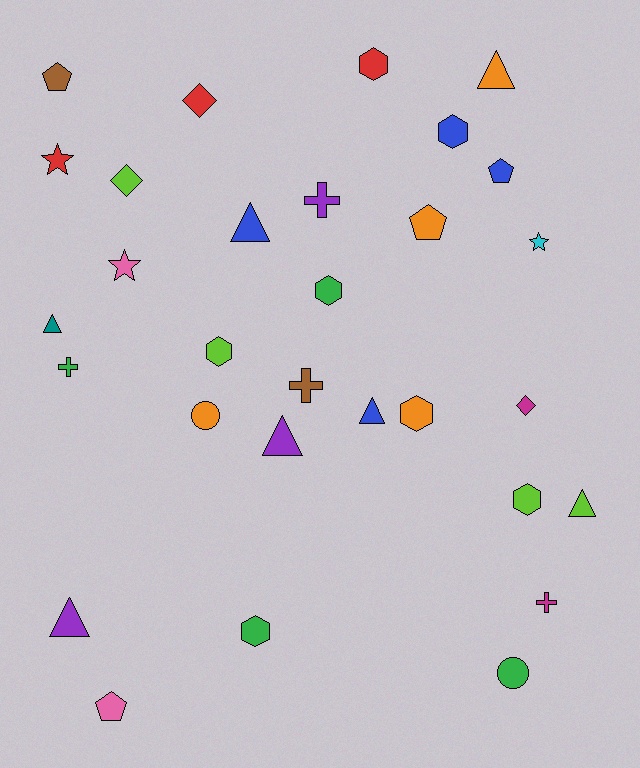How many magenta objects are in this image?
There are 2 magenta objects.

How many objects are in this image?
There are 30 objects.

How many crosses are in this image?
There are 4 crosses.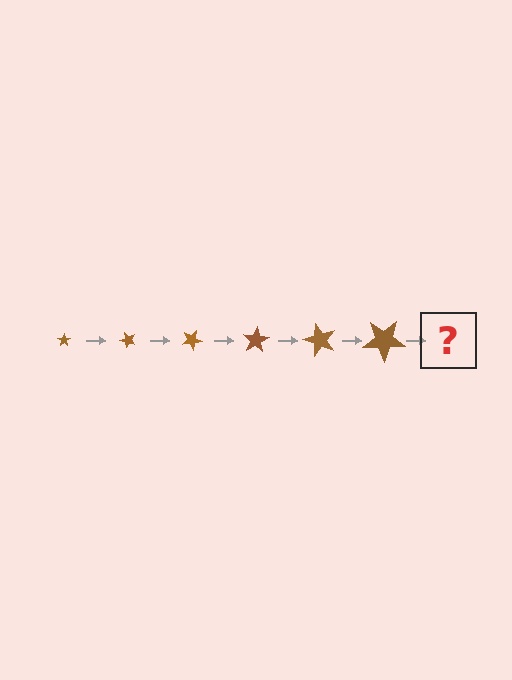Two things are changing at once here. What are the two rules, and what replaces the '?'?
The two rules are that the star grows larger each step and it rotates 50 degrees each step. The '?' should be a star, larger than the previous one and rotated 300 degrees from the start.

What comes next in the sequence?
The next element should be a star, larger than the previous one and rotated 300 degrees from the start.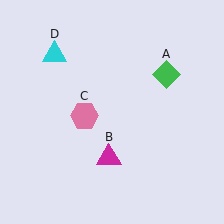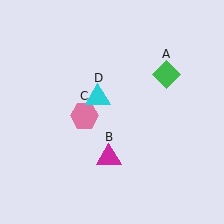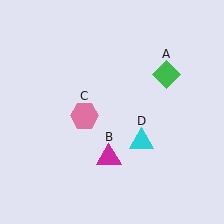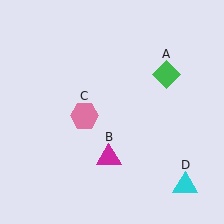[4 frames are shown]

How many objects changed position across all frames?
1 object changed position: cyan triangle (object D).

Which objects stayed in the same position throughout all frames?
Green diamond (object A) and magenta triangle (object B) and pink hexagon (object C) remained stationary.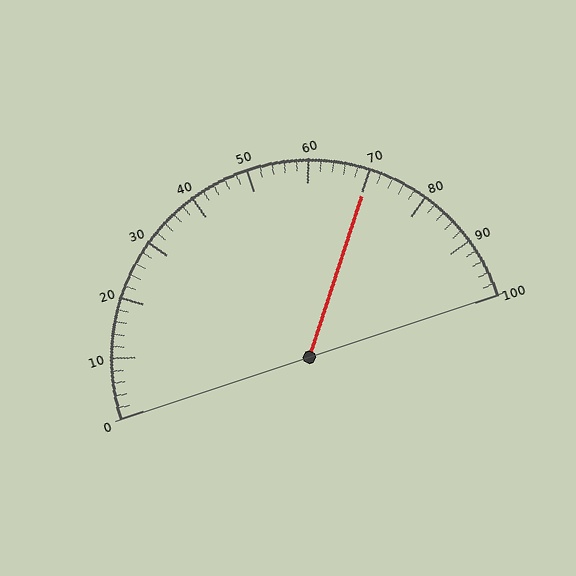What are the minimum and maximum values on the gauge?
The gauge ranges from 0 to 100.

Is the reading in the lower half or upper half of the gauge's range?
The reading is in the upper half of the range (0 to 100).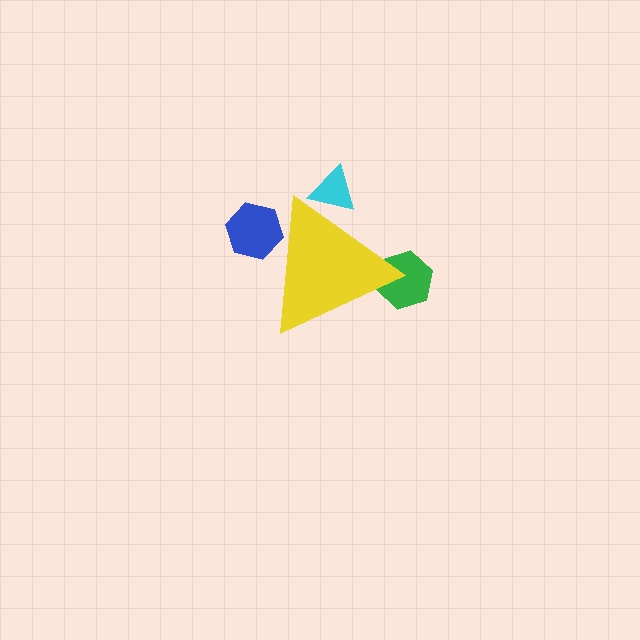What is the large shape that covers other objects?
A yellow triangle.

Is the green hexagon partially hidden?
Yes, the green hexagon is partially hidden behind the yellow triangle.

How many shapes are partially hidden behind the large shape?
3 shapes are partially hidden.